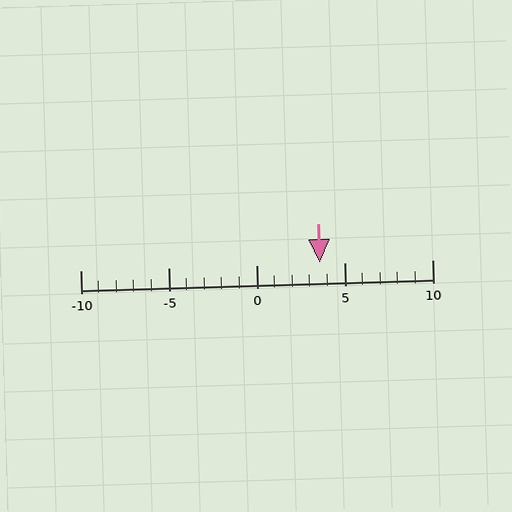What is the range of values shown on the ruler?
The ruler shows values from -10 to 10.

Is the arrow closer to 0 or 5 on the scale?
The arrow is closer to 5.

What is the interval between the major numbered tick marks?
The major tick marks are spaced 5 units apart.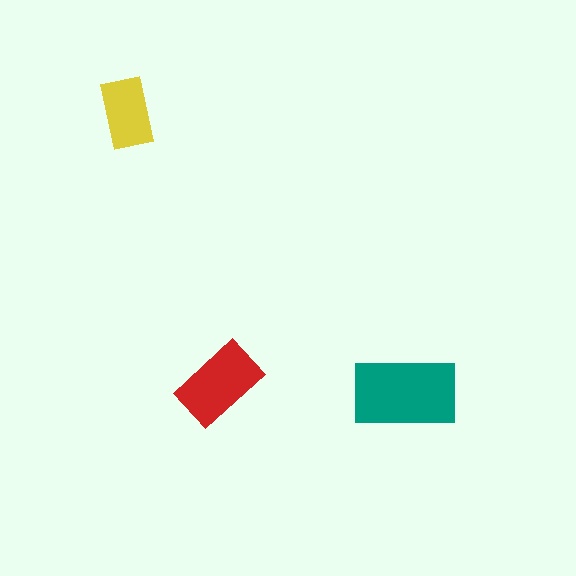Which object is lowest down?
The teal rectangle is bottommost.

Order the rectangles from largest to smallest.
the teal one, the red one, the yellow one.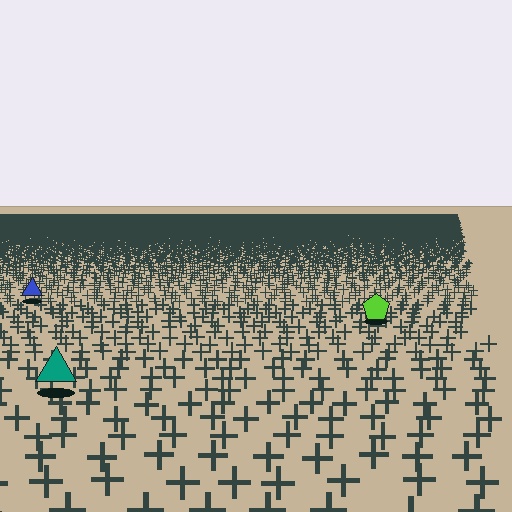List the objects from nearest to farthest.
From nearest to farthest: the teal triangle, the lime pentagon, the blue triangle.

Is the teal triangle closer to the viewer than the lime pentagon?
Yes. The teal triangle is closer — you can tell from the texture gradient: the ground texture is coarser near it.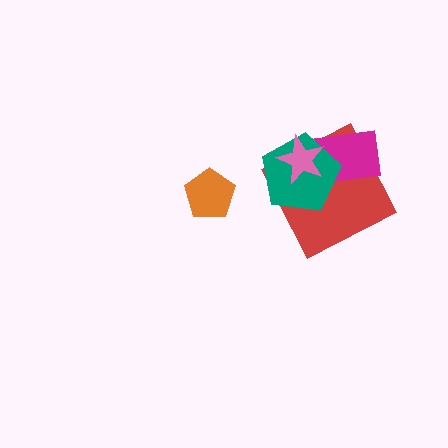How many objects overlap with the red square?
3 objects overlap with the red square.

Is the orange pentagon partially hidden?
No, no other shape covers it.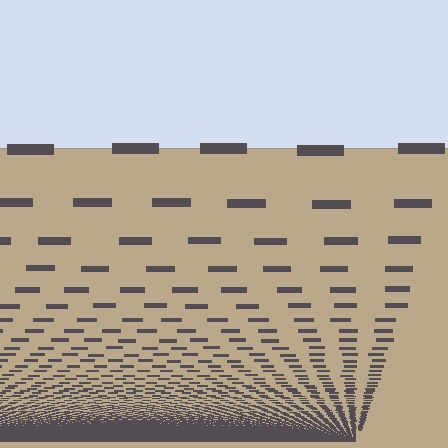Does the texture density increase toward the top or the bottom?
Density increases toward the bottom.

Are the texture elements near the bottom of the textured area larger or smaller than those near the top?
Smaller. The gradient is inverted — elements near the bottom are smaller and denser.